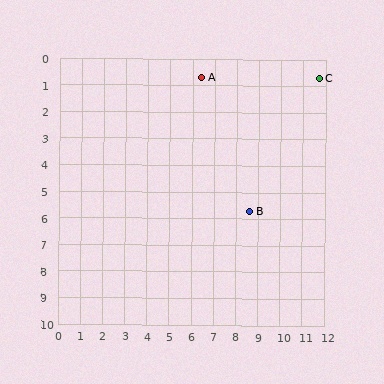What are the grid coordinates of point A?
Point A is at approximately (6.4, 0.7).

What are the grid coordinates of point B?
Point B is at approximately (8.6, 5.7).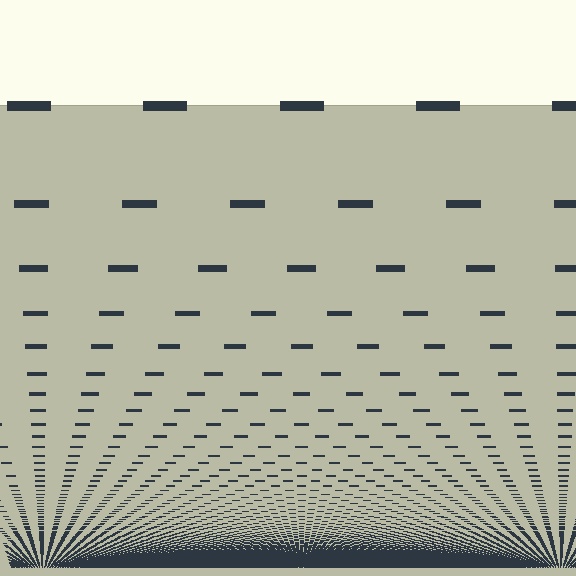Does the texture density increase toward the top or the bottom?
Density increases toward the bottom.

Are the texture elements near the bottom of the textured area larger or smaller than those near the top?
Smaller. The gradient is inverted — elements near the bottom are smaller and denser.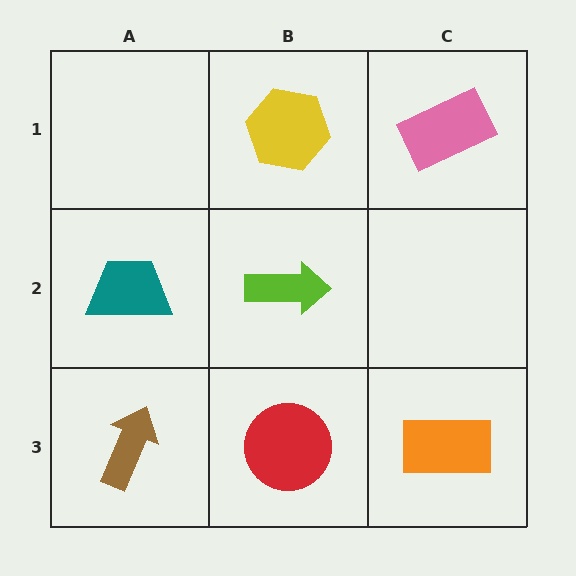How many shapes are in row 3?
3 shapes.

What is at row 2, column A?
A teal trapezoid.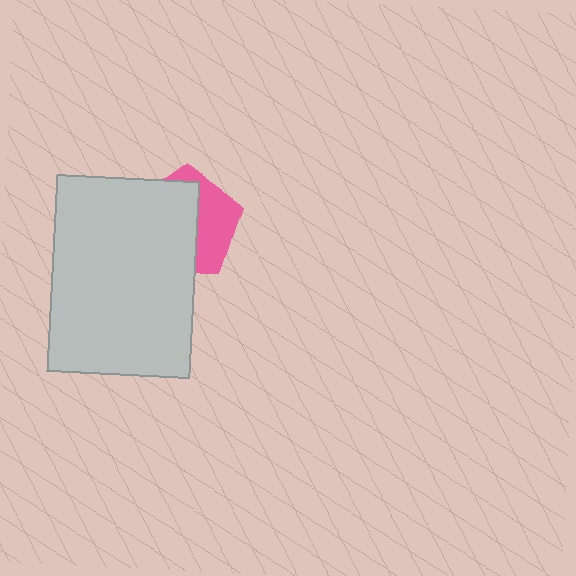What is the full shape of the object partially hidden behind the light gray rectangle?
The partially hidden object is a pink pentagon.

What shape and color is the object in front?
The object in front is a light gray rectangle.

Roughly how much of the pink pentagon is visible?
A small part of it is visible (roughly 38%).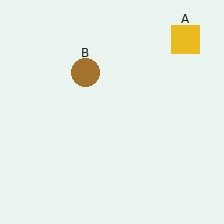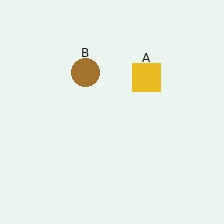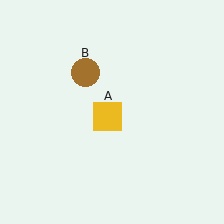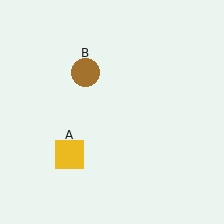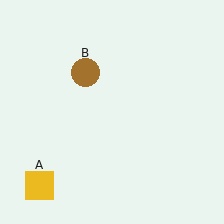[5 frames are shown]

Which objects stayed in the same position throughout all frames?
Brown circle (object B) remained stationary.